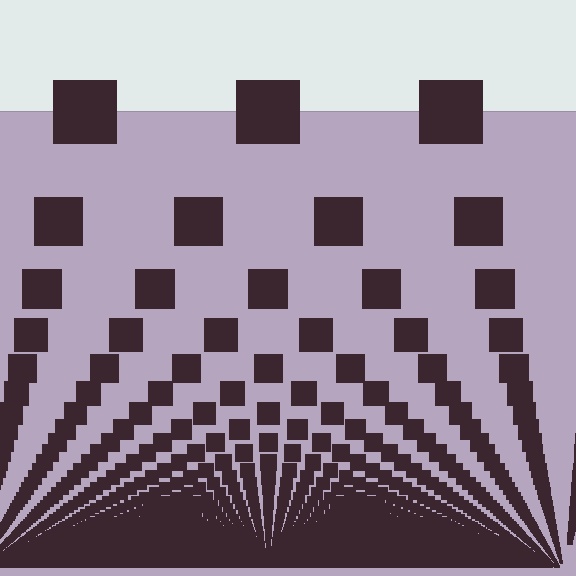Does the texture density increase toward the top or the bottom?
Density increases toward the bottom.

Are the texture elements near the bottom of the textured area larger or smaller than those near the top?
Smaller. The gradient is inverted — elements near the bottom are smaller and denser.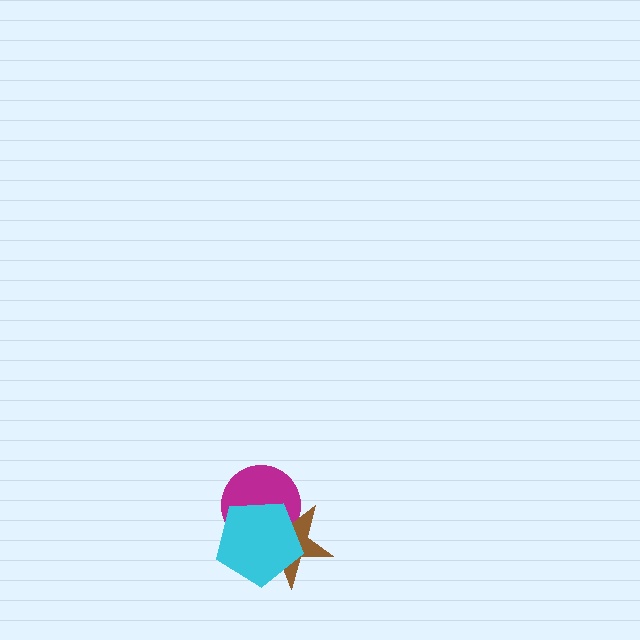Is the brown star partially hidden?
Yes, it is partially covered by another shape.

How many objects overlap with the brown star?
2 objects overlap with the brown star.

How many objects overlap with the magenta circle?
2 objects overlap with the magenta circle.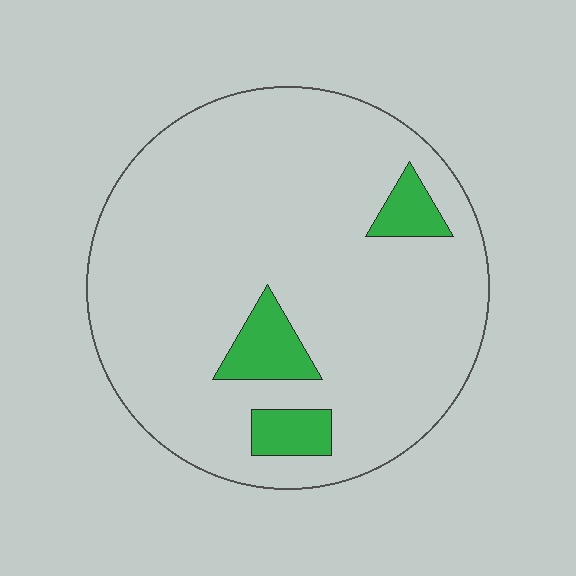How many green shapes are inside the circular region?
3.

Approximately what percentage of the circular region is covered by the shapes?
Approximately 10%.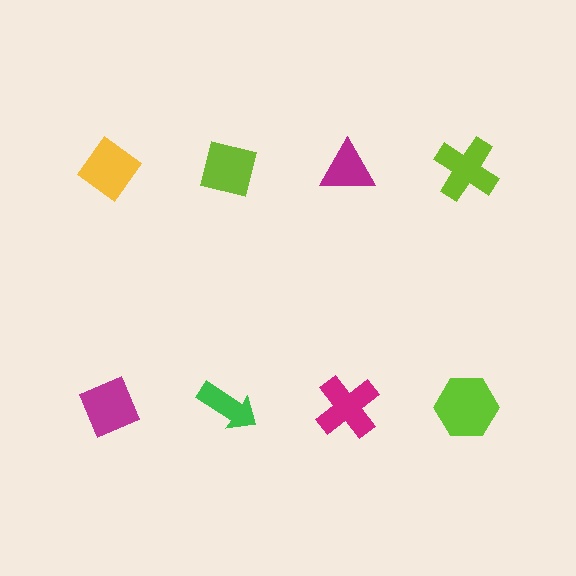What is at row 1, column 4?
A lime cross.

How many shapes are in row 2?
4 shapes.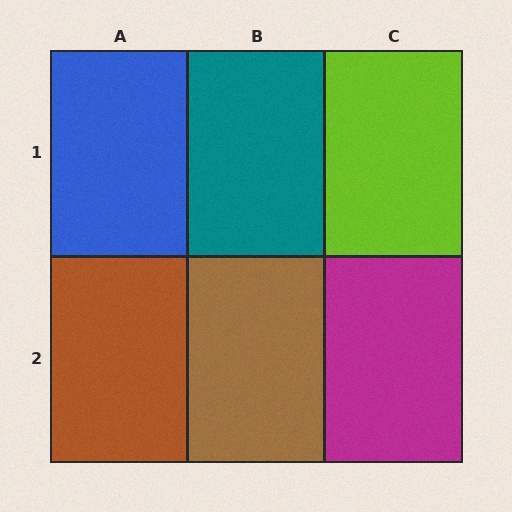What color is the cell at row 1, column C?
Lime.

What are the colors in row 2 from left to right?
Brown, brown, magenta.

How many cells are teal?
1 cell is teal.